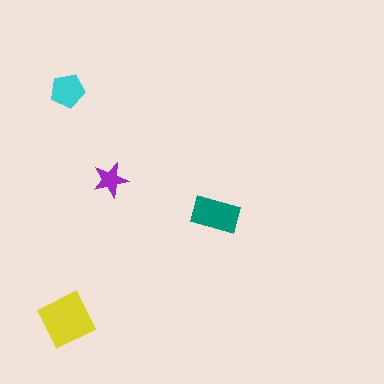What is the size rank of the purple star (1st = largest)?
4th.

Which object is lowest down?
The yellow diamond is bottommost.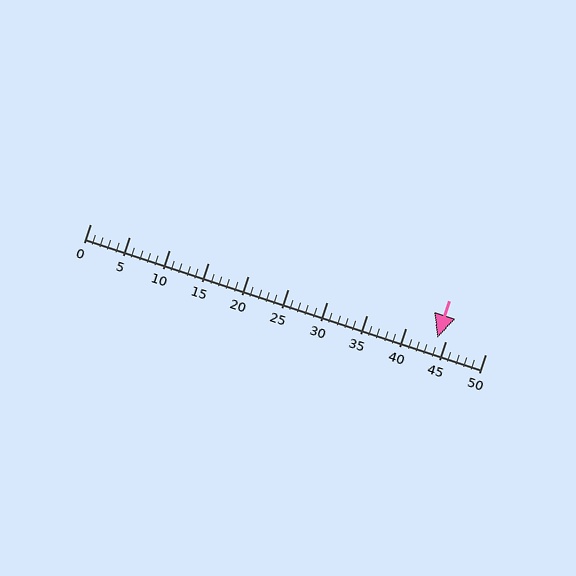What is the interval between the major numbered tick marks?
The major tick marks are spaced 5 units apart.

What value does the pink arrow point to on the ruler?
The pink arrow points to approximately 44.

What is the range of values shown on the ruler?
The ruler shows values from 0 to 50.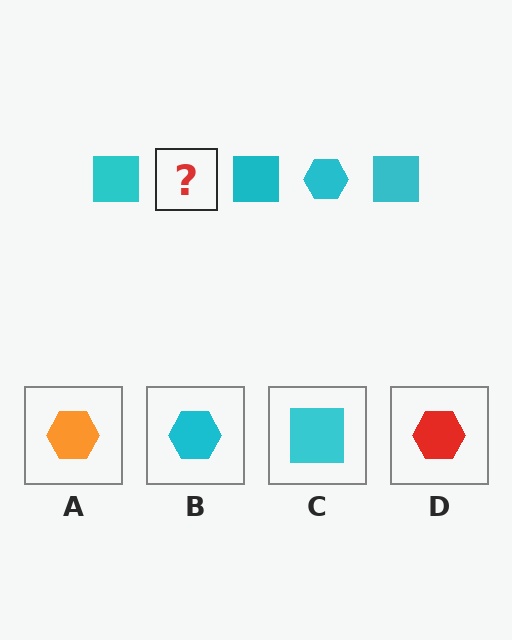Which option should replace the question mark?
Option B.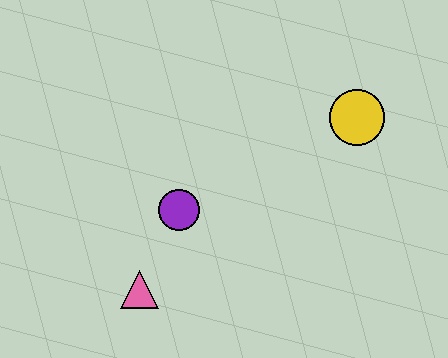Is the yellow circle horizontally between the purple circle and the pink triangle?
No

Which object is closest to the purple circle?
The pink triangle is closest to the purple circle.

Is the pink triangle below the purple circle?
Yes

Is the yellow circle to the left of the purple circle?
No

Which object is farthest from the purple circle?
The yellow circle is farthest from the purple circle.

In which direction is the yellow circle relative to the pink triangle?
The yellow circle is to the right of the pink triangle.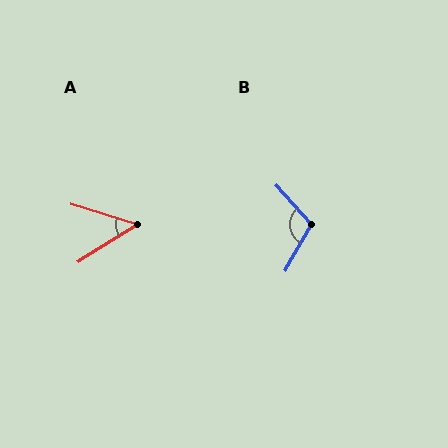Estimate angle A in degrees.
Approximately 50 degrees.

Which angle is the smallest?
A, at approximately 50 degrees.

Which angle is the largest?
B, at approximately 108 degrees.